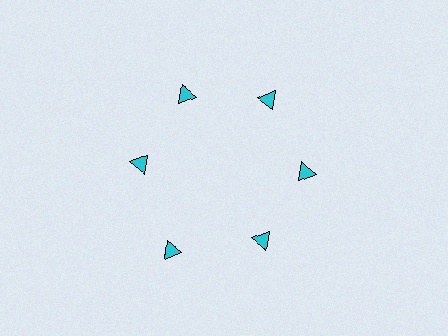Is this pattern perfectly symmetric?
No. The 6 cyan triangles are arranged in a ring, but one element near the 7 o'clock position is pushed outward from the center, breaking the 6-fold rotational symmetry.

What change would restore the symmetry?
The symmetry would be restored by moving it inward, back onto the ring so that all 6 triangles sit at equal angles and equal distance from the center.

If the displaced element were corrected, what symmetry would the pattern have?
It would have 6-fold rotational symmetry — the pattern would map onto itself every 60 degrees.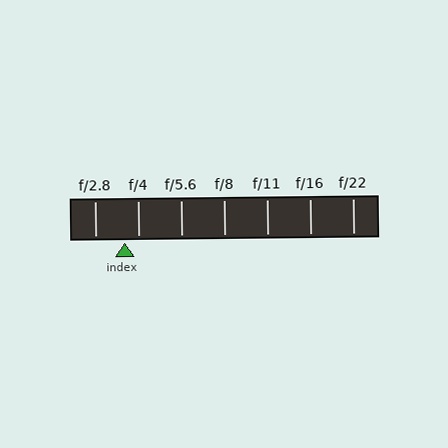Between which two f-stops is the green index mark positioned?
The index mark is between f/2.8 and f/4.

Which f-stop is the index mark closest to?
The index mark is closest to f/4.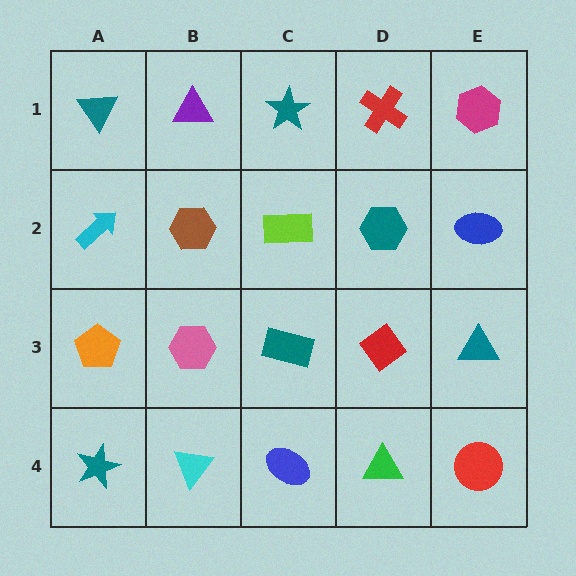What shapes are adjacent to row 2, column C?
A teal star (row 1, column C), a teal rectangle (row 3, column C), a brown hexagon (row 2, column B), a teal hexagon (row 2, column D).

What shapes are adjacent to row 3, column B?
A brown hexagon (row 2, column B), a cyan triangle (row 4, column B), an orange pentagon (row 3, column A), a teal rectangle (row 3, column C).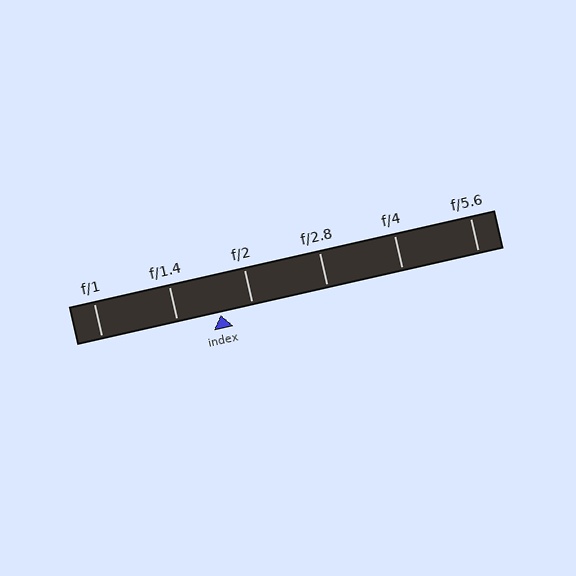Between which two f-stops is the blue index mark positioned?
The index mark is between f/1.4 and f/2.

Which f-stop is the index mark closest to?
The index mark is closest to f/2.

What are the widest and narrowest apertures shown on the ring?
The widest aperture shown is f/1 and the narrowest is f/5.6.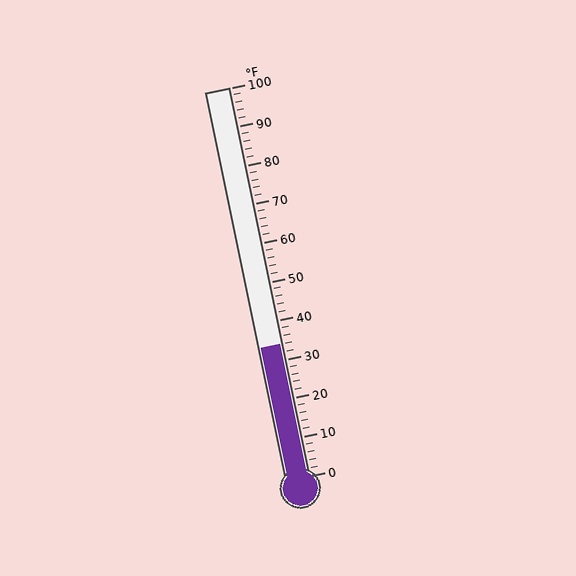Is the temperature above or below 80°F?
The temperature is below 80°F.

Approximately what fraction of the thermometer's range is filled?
The thermometer is filled to approximately 35% of its range.